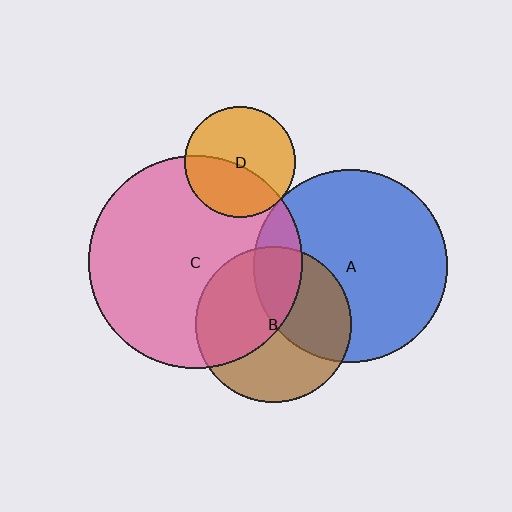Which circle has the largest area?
Circle C (pink).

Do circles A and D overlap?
Yes.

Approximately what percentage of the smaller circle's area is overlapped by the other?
Approximately 5%.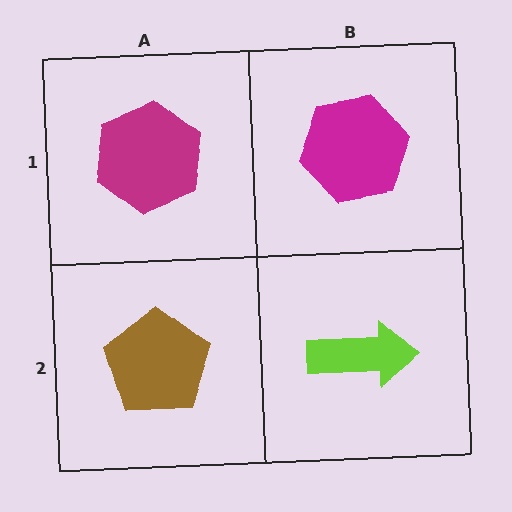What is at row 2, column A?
A brown pentagon.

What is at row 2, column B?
A lime arrow.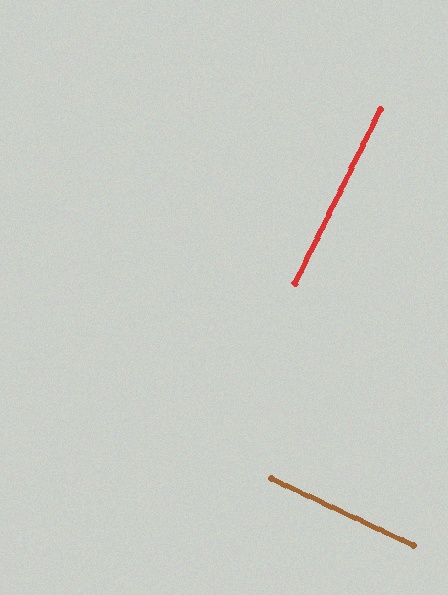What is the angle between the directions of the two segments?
Approximately 89 degrees.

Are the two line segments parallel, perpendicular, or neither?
Perpendicular — they meet at approximately 89°.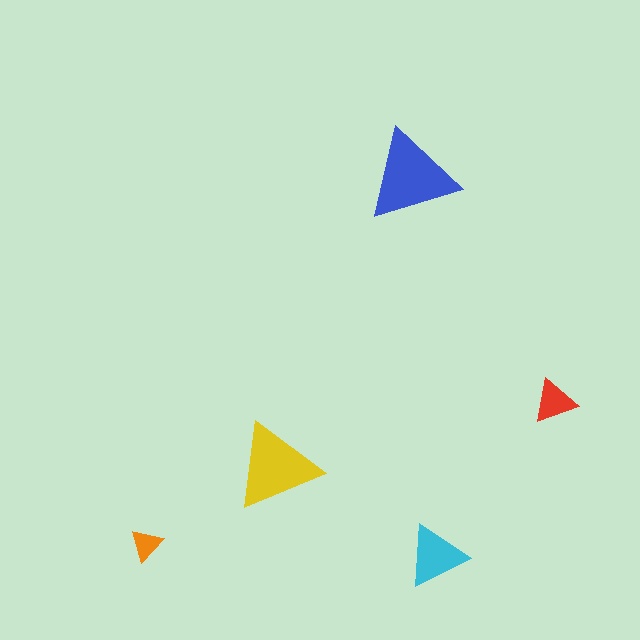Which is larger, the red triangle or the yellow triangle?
The yellow one.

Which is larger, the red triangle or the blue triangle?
The blue one.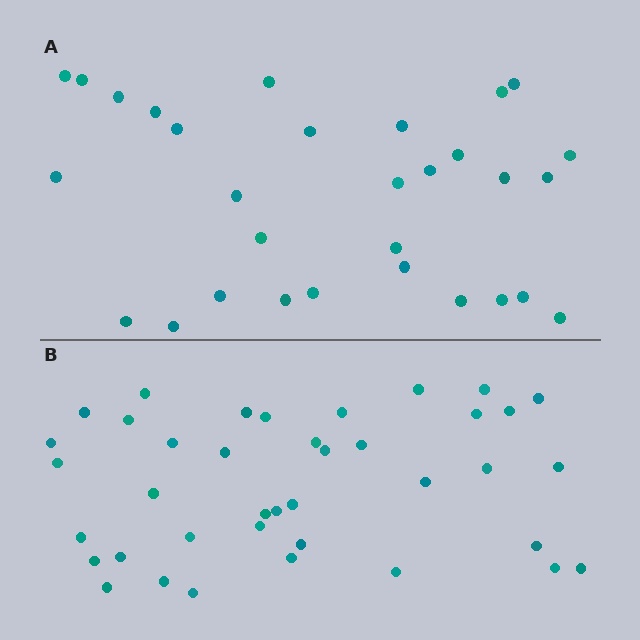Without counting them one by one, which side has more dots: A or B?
Region B (the bottom region) has more dots.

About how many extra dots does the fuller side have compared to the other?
Region B has roughly 8 or so more dots than region A.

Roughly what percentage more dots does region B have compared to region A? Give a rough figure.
About 30% more.